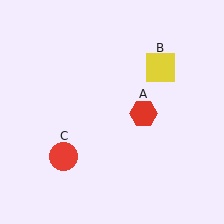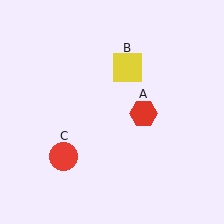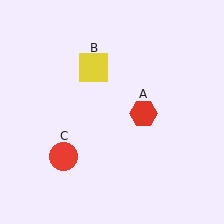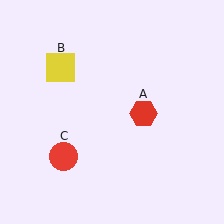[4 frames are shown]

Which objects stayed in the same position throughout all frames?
Red hexagon (object A) and red circle (object C) remained stationary.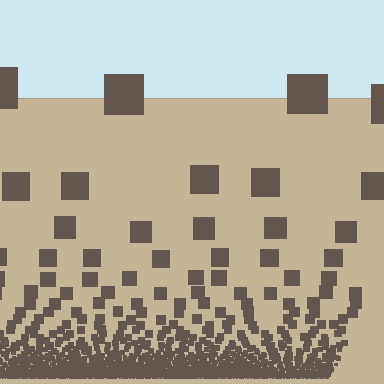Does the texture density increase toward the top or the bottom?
Density increases toward the bottom.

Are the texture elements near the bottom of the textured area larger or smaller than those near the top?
Smaller. The gradient is inverted — elements near the bottom are smaller and denser.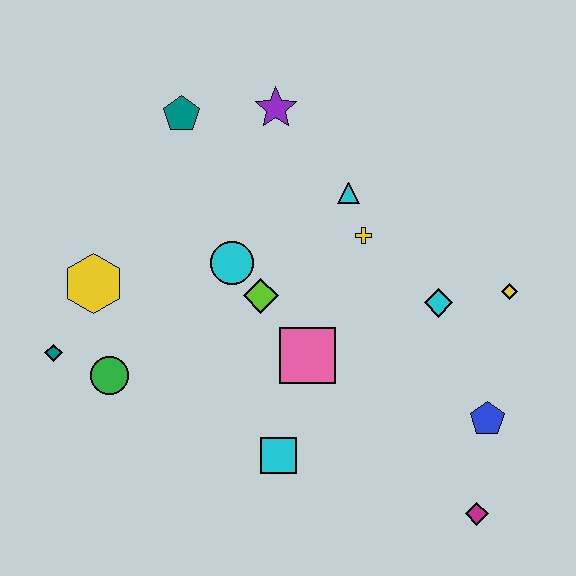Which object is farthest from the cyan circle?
The magenta diamond is farthest from the cyan circle.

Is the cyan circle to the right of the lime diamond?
No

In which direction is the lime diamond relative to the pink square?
The lime diamond is above the pink square.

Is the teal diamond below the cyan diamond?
Yes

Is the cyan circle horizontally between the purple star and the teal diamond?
Yes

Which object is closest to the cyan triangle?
The yellow cross is closest to the cyan triangle.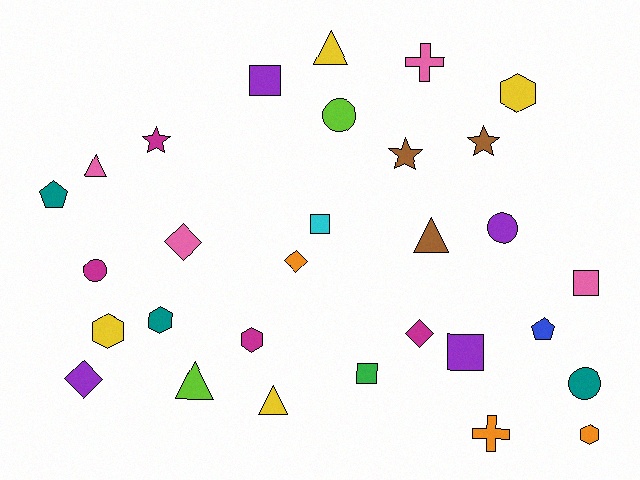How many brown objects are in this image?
There are 3 brown objects.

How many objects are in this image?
There are 30 objects.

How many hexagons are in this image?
There are 5 hexagons.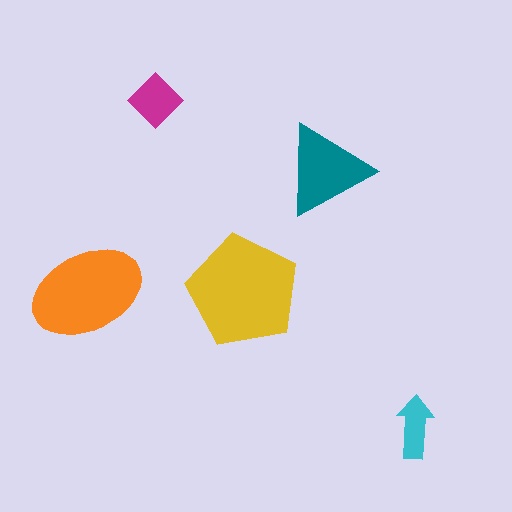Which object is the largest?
The yellow pentagon.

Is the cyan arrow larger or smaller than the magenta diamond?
Smaller.